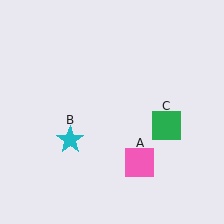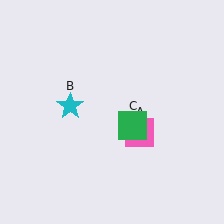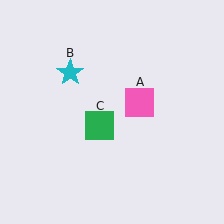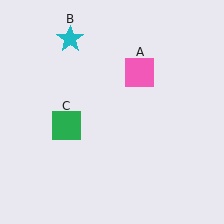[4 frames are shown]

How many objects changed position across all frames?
3 objects changed position: pink square (object A), cyan star (object B), green square (object C).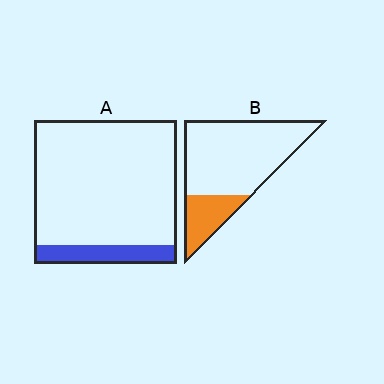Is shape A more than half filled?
No.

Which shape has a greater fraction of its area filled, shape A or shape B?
Shape B.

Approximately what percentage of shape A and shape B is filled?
A is approximately 15% and B is approximately 25%.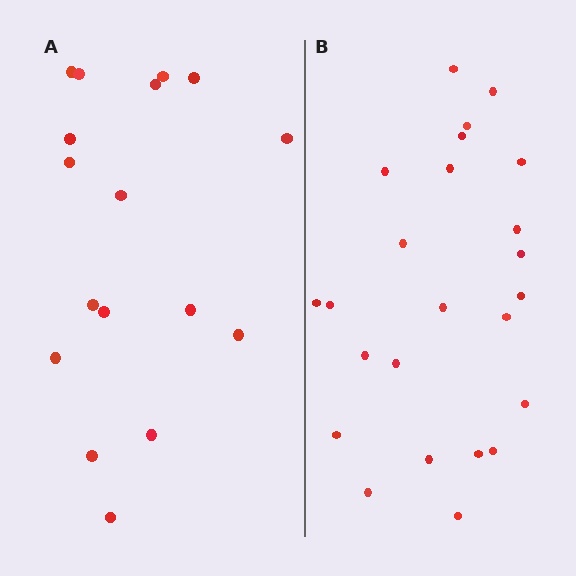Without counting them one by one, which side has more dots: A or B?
Region B (the right region) has more dots.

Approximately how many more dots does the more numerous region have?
Region B has roughly 8 or so more dots than region A.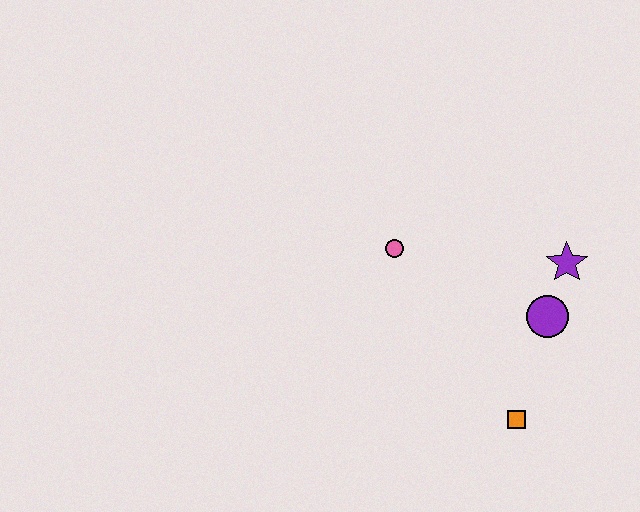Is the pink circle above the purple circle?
Yes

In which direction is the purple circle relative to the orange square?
The purple circle is above the orange square.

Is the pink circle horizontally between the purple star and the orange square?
No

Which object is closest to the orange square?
The purple circle is closest to the orange square.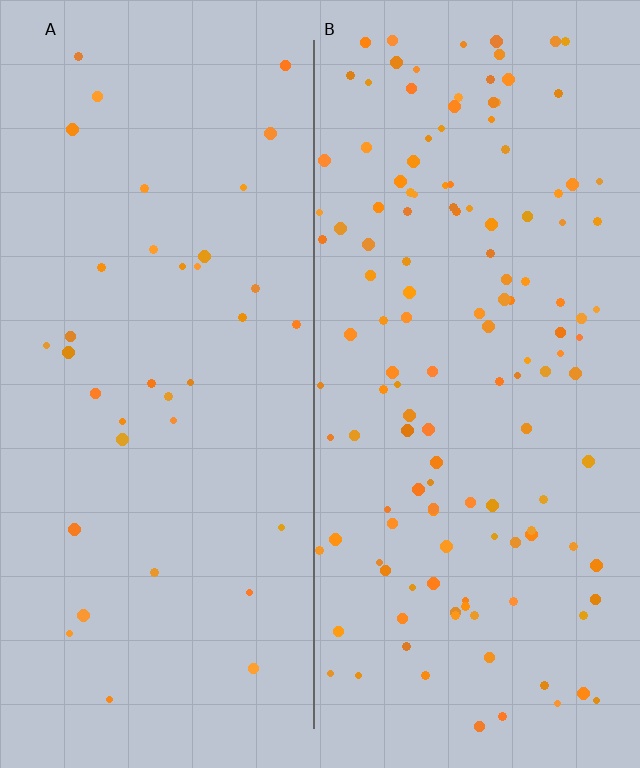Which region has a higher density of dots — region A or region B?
B (the right).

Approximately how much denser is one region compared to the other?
Approximately 3.7× — region B over region A.